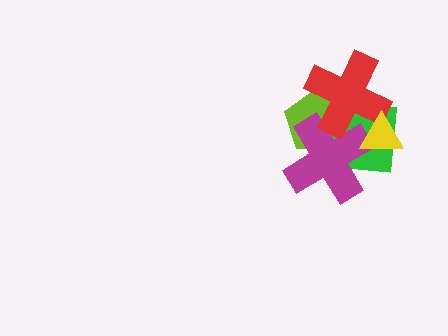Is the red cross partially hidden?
Yes, it is partially covered by another shape.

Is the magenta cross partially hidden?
Yes, it is partially covered by another shape.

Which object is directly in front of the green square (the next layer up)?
The magenta cross is directly in front of the green square.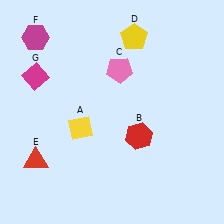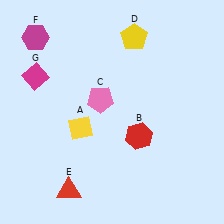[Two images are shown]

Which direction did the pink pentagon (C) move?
The pink pentagon (C) moved down.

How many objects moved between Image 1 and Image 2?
2 objects moved between the two images.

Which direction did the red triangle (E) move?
The red triangle (E) moved right.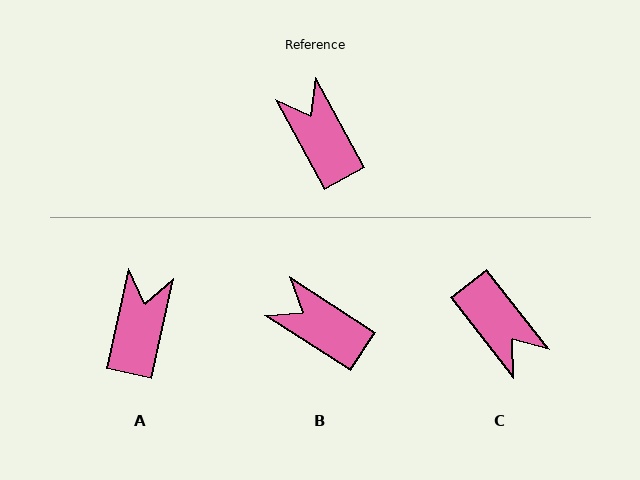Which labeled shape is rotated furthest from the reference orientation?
C, about 171 degrees away.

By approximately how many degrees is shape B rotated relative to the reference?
Approximately 28 degrees counter-clockwise.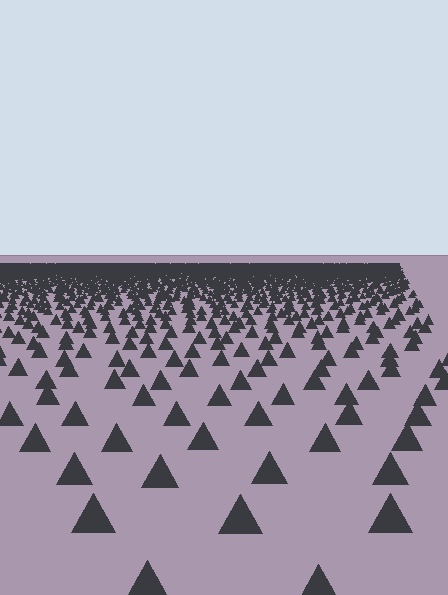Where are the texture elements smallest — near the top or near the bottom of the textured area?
Near the top.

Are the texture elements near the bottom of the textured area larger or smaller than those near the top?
Larger. Near the bottom, elements are closer to the viewer and appear at a bigger on-screen size.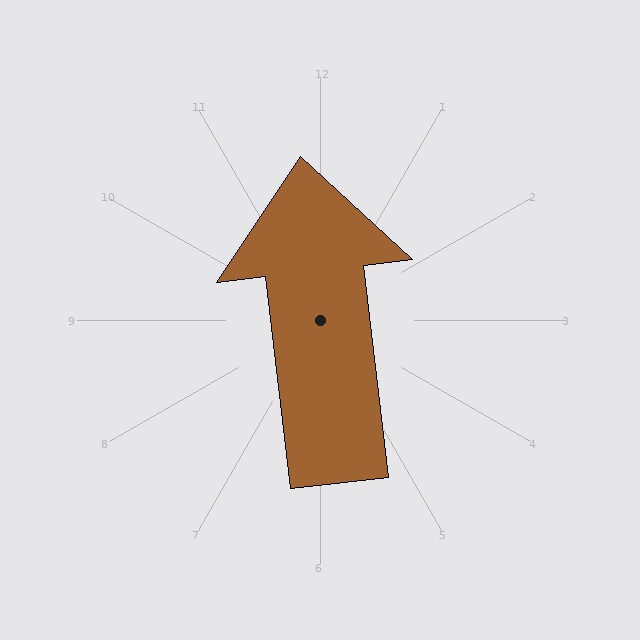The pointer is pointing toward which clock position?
Roughly 12 o'clock.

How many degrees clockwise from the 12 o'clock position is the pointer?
Approximately 353 degrees.